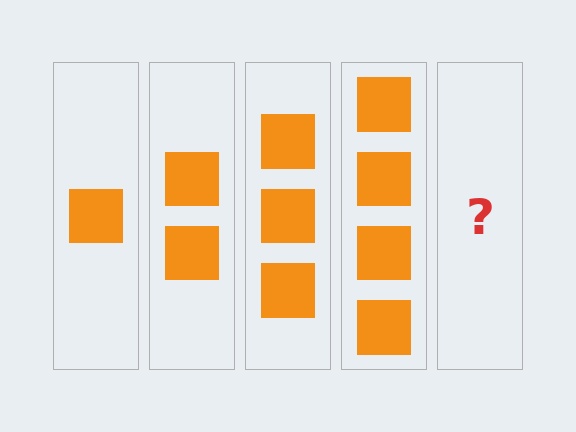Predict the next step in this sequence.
The next step is 5 squares.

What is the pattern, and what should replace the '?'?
The pattern is that each step adds one more square. The '?' should be 5 squares.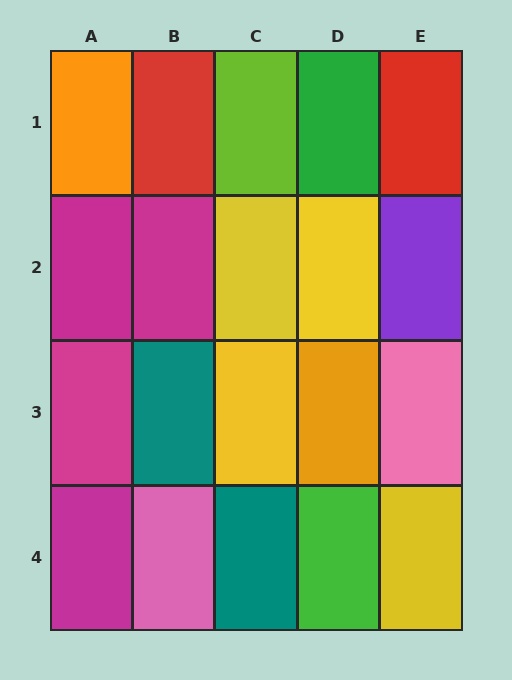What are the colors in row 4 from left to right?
Magenta, pink, teal, green, yellow.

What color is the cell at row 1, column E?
Red.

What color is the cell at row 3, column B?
Teal.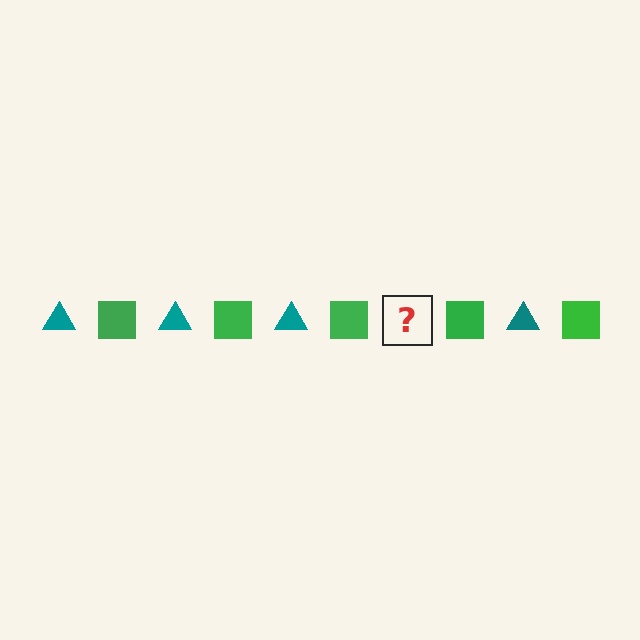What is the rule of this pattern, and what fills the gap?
The rule is that the pattern alternates between teal triangle and green square. The gap should be filled with a teal triangle.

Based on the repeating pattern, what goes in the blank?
The blank should be a teal triangle.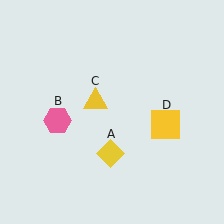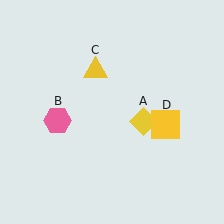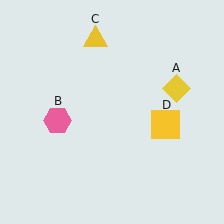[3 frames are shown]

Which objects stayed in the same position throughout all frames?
Pink hexagon (object B) and yellow square (object D) remained stationary.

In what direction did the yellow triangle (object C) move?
The yellow triangle (object C) moved up.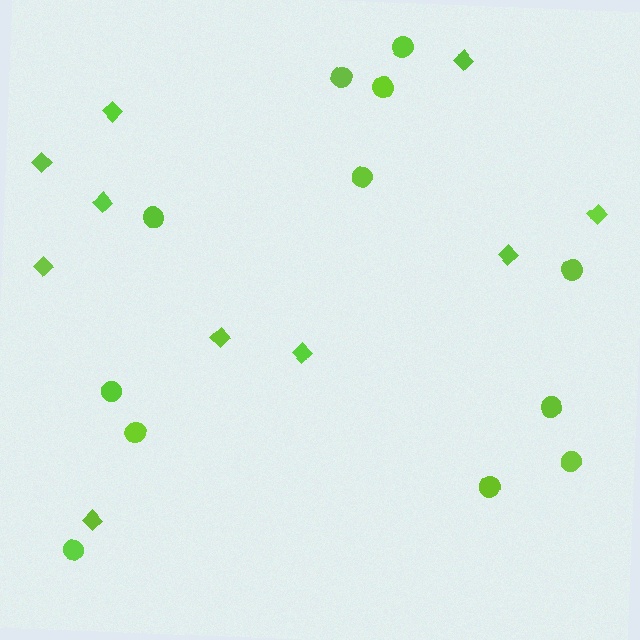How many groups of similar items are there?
There are 2 groups: one group of diamonds (10) and one group of circles (12).